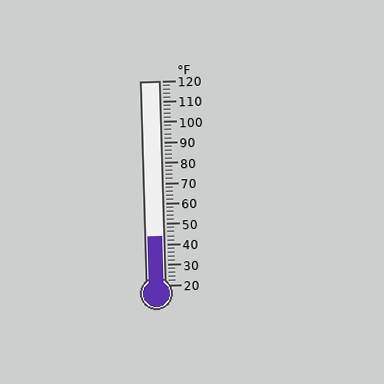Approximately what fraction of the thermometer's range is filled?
The thermometer is filled to approximately 25% of its range.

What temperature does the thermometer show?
The thermometer shows approximately 44°F.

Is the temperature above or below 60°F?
The temperature is below 60°F.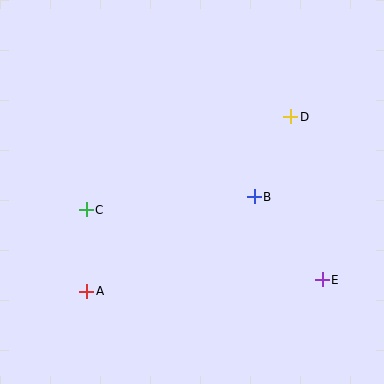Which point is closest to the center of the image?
Point B at (254, 197) is closest to the center.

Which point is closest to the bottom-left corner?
Point A is closest to the bottom-left corner.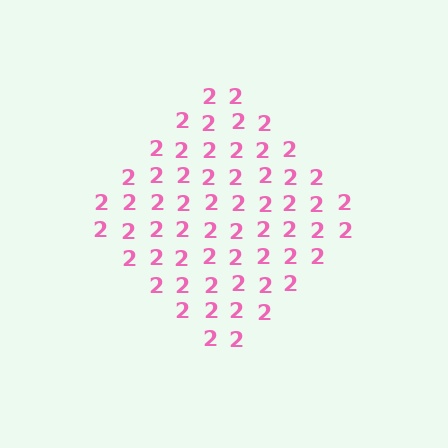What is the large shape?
The large shape is a diamond.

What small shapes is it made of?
It is made of small digit 2's.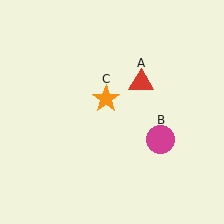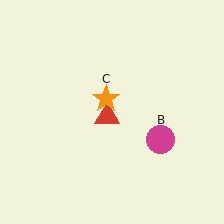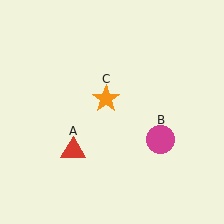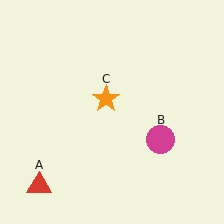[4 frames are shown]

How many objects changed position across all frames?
1 object changed position: red triangle (object A).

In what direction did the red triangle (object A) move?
The red triangle (object A) moved down and to the left.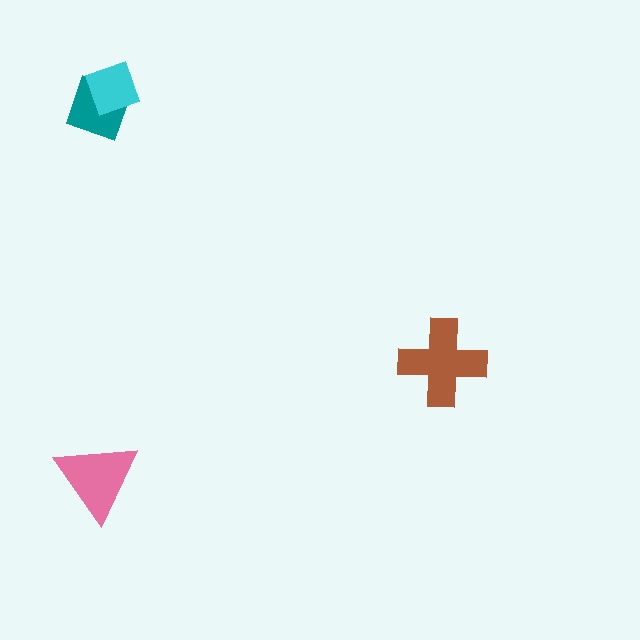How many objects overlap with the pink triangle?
0 objects overlap with the pink triangle.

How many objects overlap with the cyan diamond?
1 object overlaps with the cyan diamond.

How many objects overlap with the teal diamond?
1 object overlaps with the teal diamond.